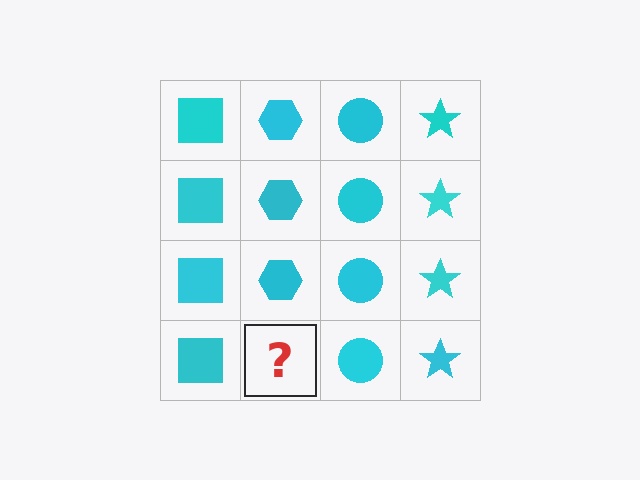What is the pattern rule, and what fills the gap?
The rule is that each column has a consistent shape. The gap should be filled with a cyan hexagon.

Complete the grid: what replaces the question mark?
The question mark should be replaced with a cyan hexagon.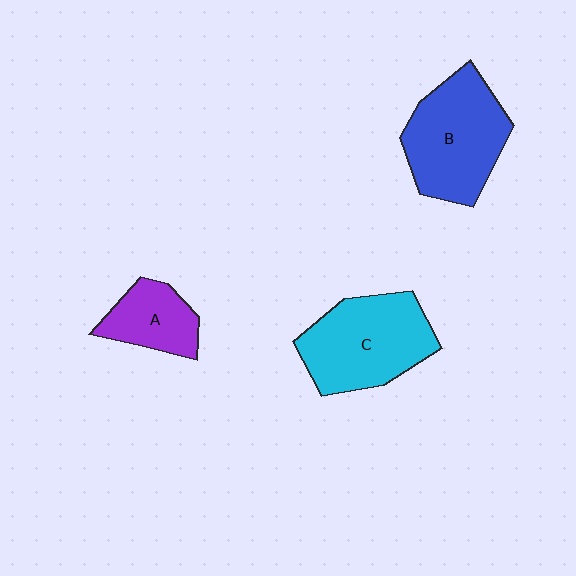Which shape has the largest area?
Shape B (blue).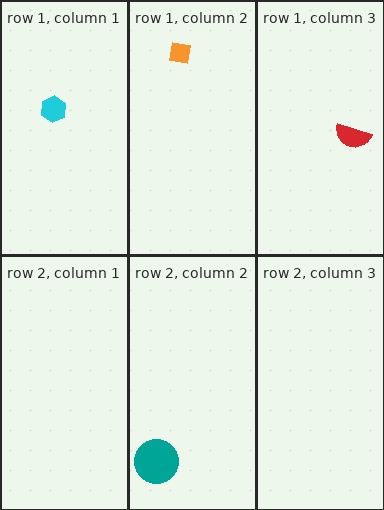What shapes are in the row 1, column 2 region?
The orange square.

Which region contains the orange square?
The row 1, column 2 region.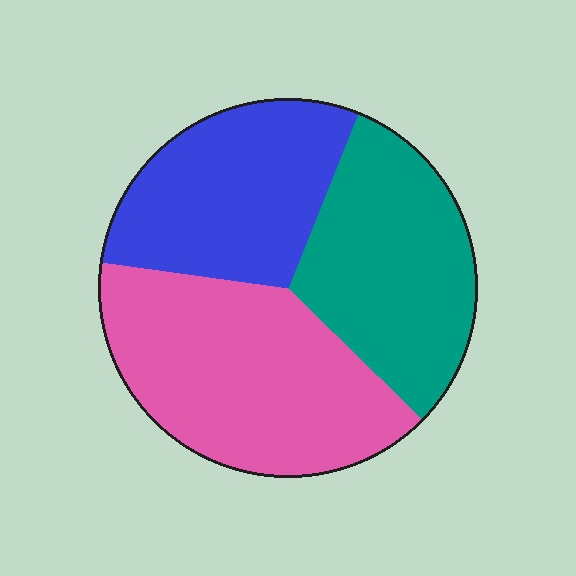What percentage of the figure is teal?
Teal covers 31% of the figure.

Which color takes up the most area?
Pink, at roughly 40%.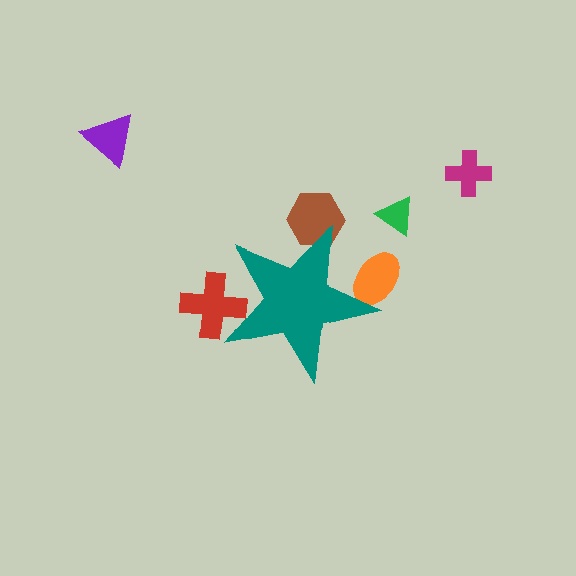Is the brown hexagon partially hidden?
Yes, the brown hexagon is partially hidden behind the teal star.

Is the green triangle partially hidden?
No, the green triangle is fully visible.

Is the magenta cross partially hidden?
No, the magenta cross is fully visible.